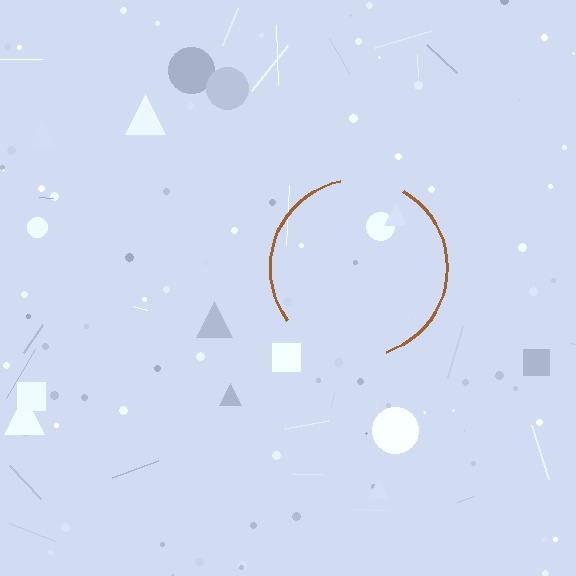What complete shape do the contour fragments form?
The contour fragments form a circle.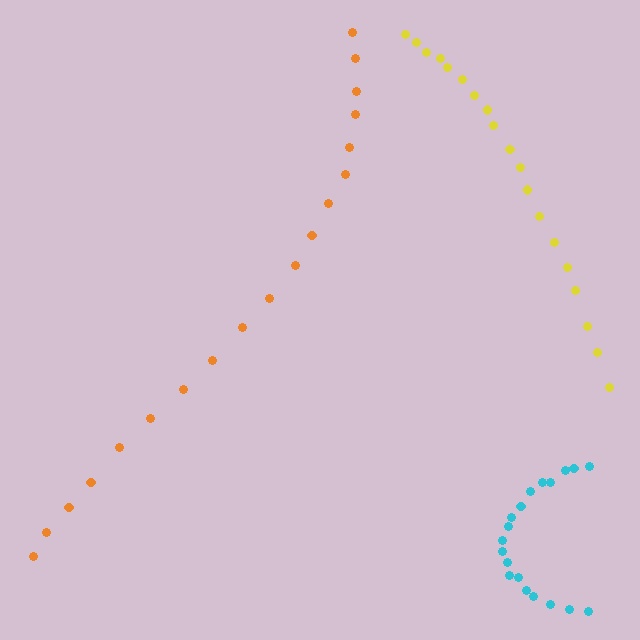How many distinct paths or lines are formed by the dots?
There are 3 distinct paths.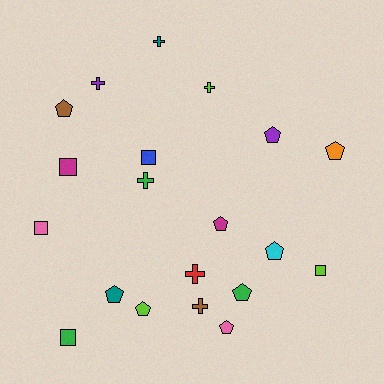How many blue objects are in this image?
There is 1 blue object.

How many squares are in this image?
There are 5 squares.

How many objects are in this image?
There are 20 objects.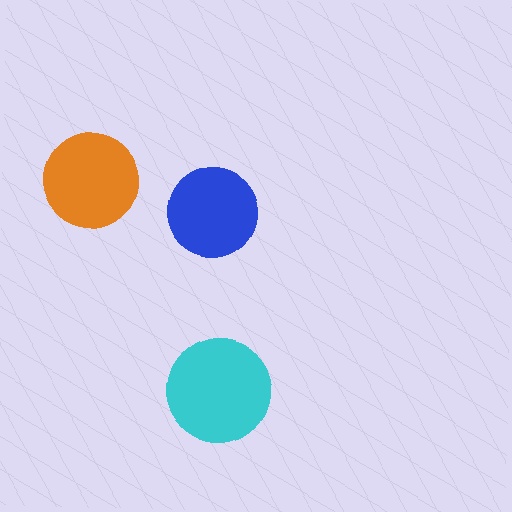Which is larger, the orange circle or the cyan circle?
The cyan one.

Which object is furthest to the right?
The cyan circle is rightmost.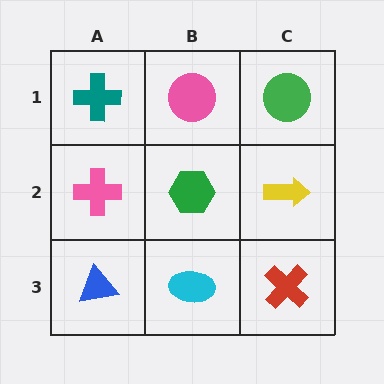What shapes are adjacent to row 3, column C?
A yellow arrow (row 2, column C), a cyan ellipse (row 3, column B).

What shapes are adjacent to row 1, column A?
A pink cross (row 2, column A), a pink circle (row 1, column B).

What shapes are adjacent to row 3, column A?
A pink cross (row 2, column A), a cyan ellipse (row 3, column B).